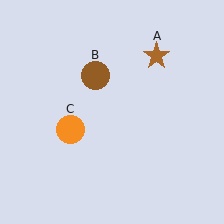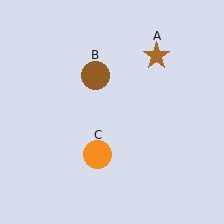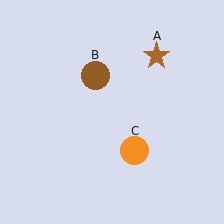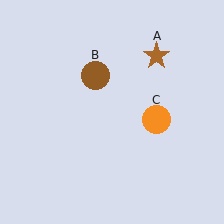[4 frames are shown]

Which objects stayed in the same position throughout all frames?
Brown star (object A) and brown circle (object B) remained stationary.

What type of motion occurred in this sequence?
The orange circle (object C) rotated counterclockwise around the center of the scene.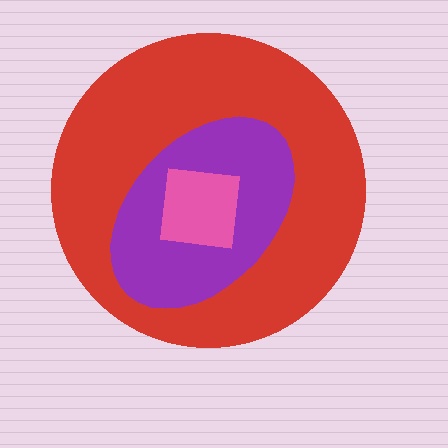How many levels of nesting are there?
3.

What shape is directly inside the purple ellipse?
The pink square.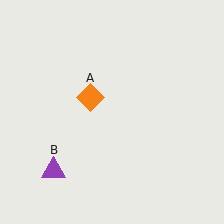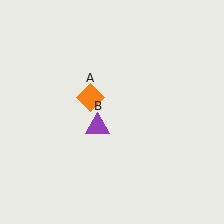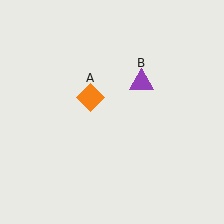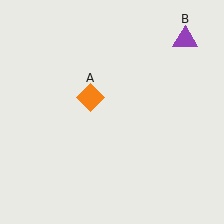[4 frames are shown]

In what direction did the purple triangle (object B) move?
The purple triangle (object B) moved up and to the right.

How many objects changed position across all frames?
1 object changed position: purple triangle (object B).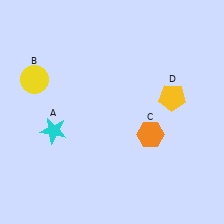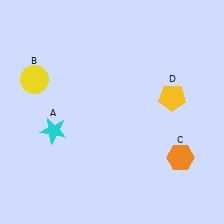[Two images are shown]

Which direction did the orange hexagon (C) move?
The orange hexagon (C) moved right.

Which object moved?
The orange hexagon (C) moved right.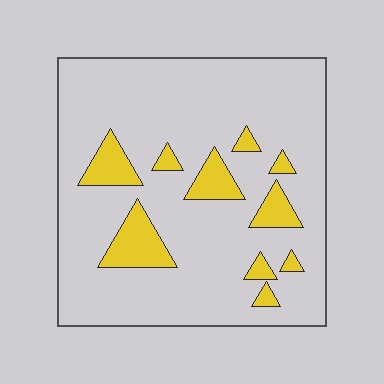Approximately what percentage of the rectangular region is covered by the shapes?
Approximately 15%.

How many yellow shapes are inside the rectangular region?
10.